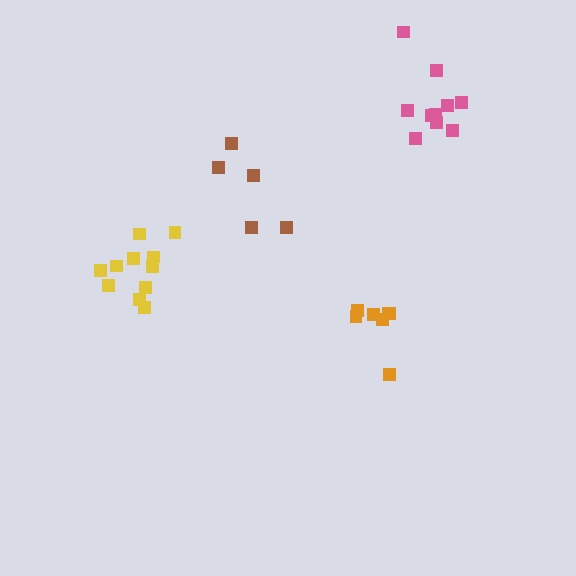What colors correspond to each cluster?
The clusters are colored: yellow, pink, orange, brown.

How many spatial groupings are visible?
There are 4 spatial groupings.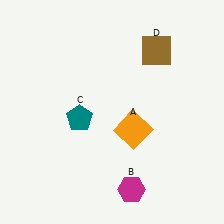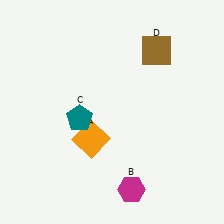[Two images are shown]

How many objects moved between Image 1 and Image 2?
1 object moved between the two images.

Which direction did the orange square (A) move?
The orange square (A) moved left.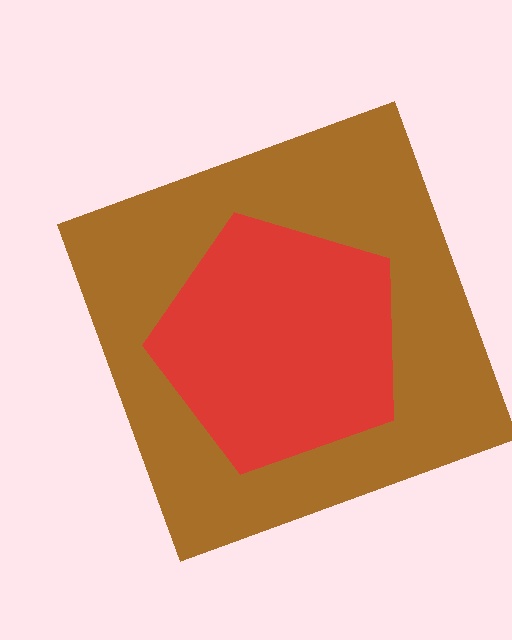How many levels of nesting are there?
2.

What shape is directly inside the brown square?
The red pentagon.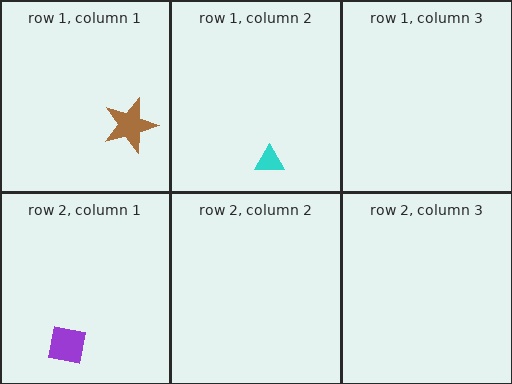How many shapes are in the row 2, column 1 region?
1.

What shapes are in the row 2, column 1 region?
The purple square.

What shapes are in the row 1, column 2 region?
The cyan triangle.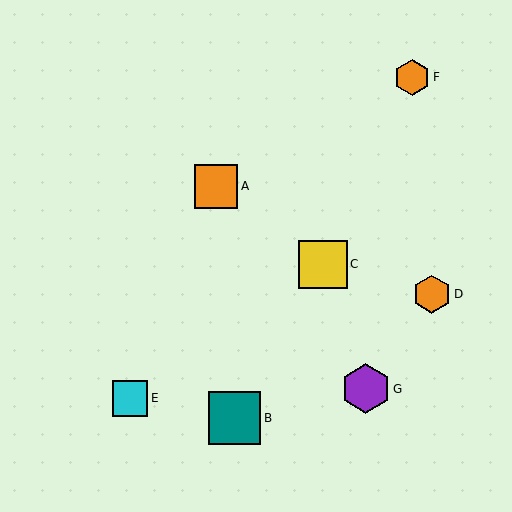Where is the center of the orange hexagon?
The center of the orange hexagon is at (432, 294).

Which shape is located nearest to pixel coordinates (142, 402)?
The cyan square (labeled E) at (130, 398) is nearest to that location.